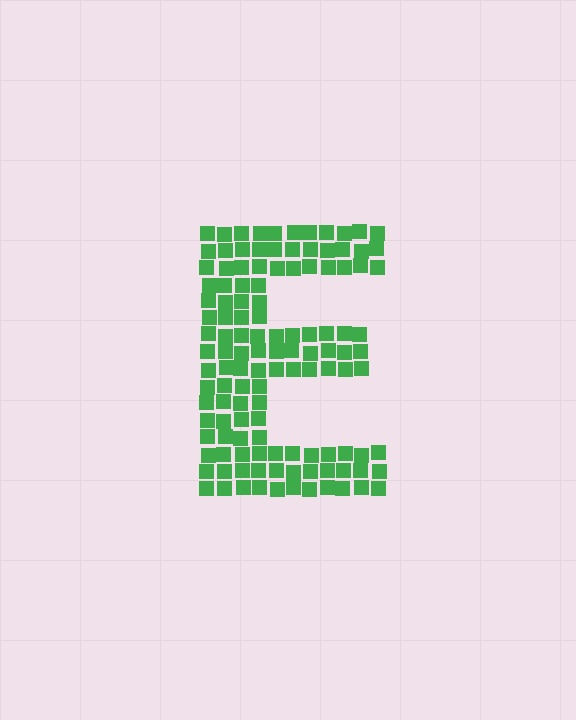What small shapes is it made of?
It is made of small squares.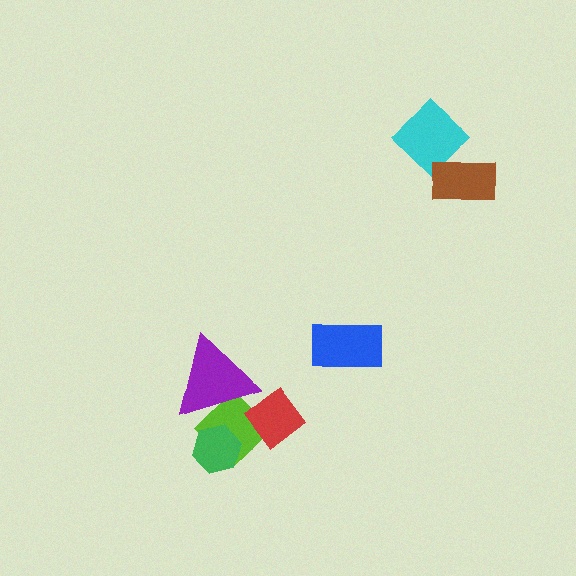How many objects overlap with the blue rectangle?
0 objects overlap with the blue rectangle.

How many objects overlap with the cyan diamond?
1 object overlaps with the cyan diamond.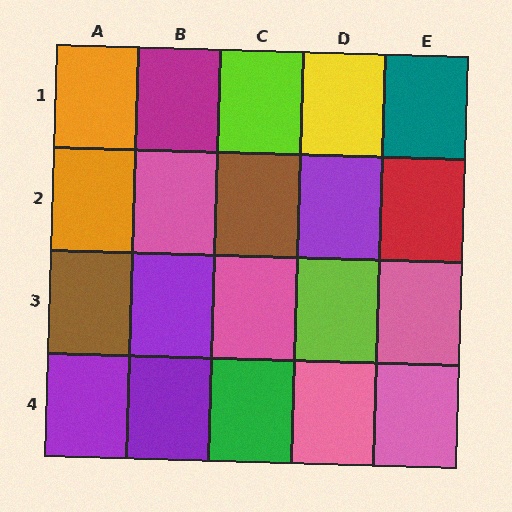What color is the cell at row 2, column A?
Orange.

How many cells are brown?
2 cells are brown.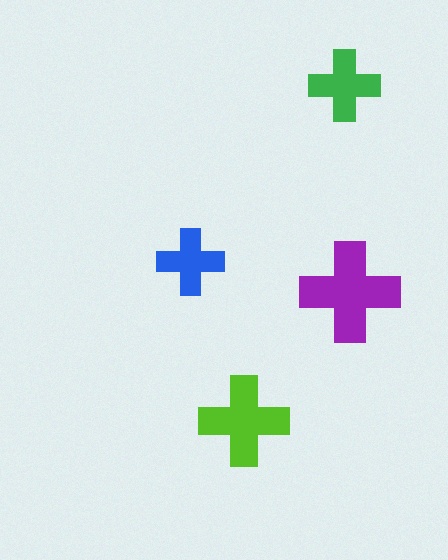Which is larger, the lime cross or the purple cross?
The purple one.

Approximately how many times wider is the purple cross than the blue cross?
About 1.5 times wider.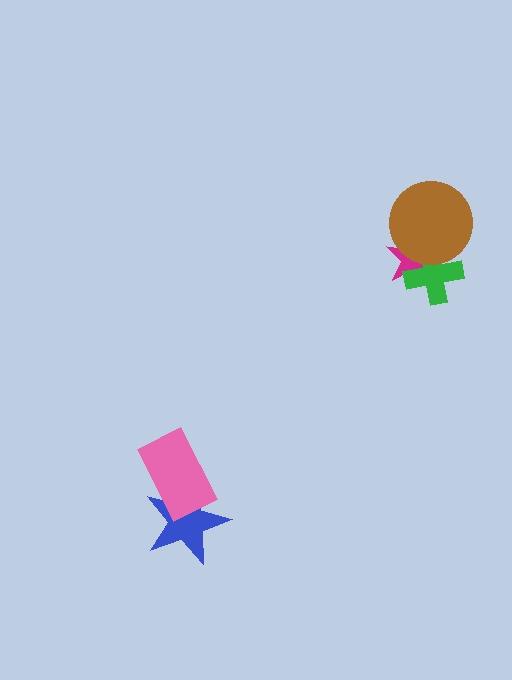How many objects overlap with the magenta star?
2 objects overlap with the magenta star.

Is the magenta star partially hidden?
Yes, it is partially covered by another shape.